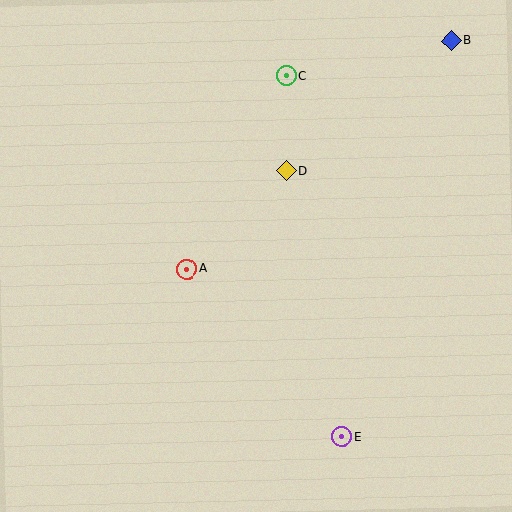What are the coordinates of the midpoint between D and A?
The midpoint between D and A is at (237, 220).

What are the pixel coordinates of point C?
Point C is at (286, 76).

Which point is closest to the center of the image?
Point A at (187, 269) is closest to the center.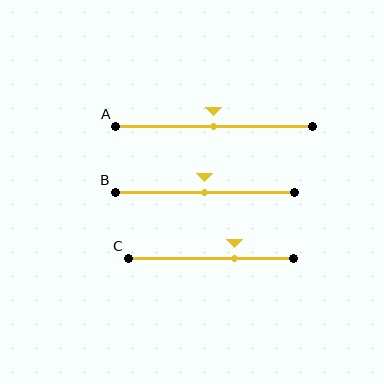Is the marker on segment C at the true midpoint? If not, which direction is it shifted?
No, the marker on segment C is shifted to the right by about 14% of the segment length.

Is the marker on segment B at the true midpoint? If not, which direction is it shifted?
Yes, the marker on segment B is at the true midpoint.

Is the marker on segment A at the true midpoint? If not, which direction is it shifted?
Yes, the marker on segment A is at the true midpoint.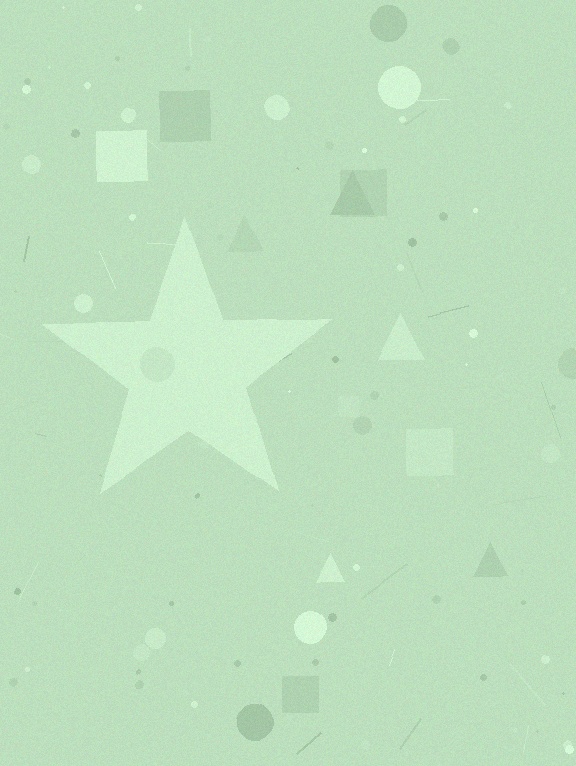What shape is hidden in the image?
A star is hidden in the image.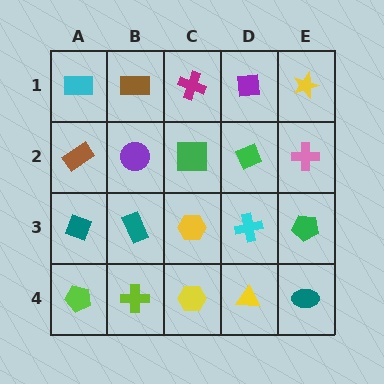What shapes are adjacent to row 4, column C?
A yellow hexagon (row 3, column C), a lime cross (row 4, column B), a yellow triangle (row 4, column D).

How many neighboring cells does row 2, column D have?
4.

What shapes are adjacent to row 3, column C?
A green square (row 2, column C), a yellow hexagon (row 4, column C), a teal rectangle (row 3, column B), a cyan cross (row 3, column D).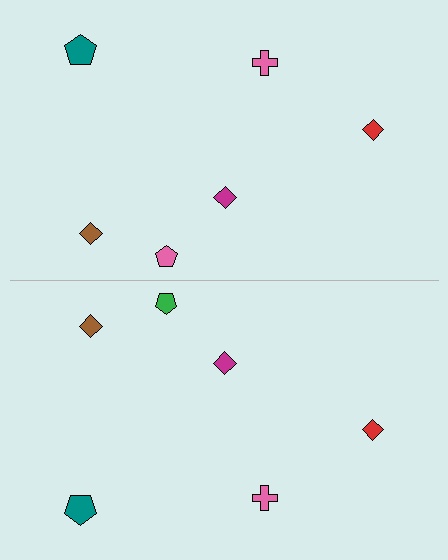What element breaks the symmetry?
The green pentagon on the bottom side breaks the symmetry — its mirror counterpart is pink.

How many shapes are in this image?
There are 12 shapes in this image.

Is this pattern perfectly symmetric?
No, the pattern is not perfectly symmetric. The green pentagon on the bottom side breaks the symmetry — its mirror counterpart is pink.